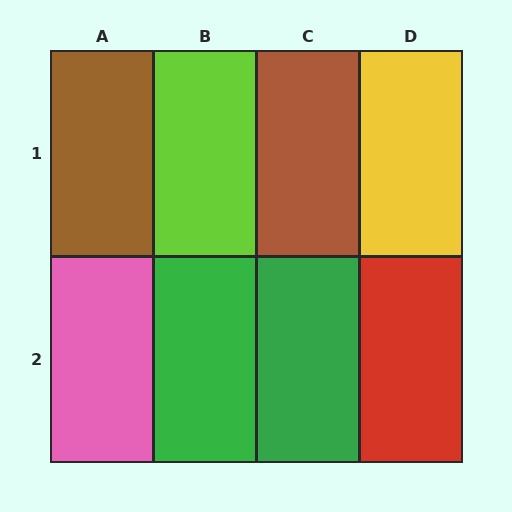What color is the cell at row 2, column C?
Green.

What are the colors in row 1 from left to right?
Brown, lime, brown, yellow.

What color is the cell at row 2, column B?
Green.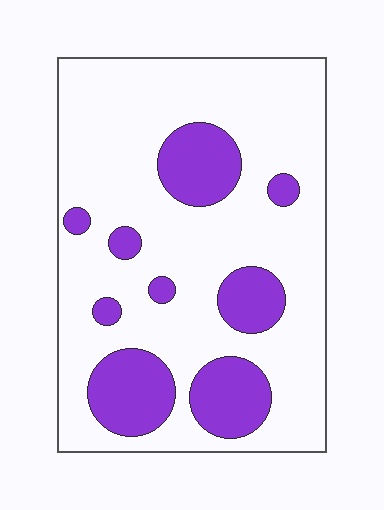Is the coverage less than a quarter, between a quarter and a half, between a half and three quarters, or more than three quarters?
Less than a quarter.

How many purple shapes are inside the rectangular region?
9.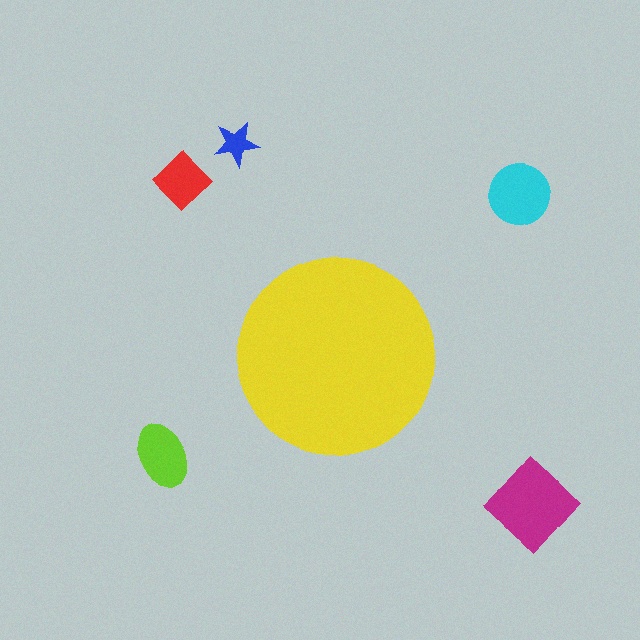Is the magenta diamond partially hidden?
No, the magenta diamond is fully visible.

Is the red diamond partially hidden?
No, the red diamond is fully visible.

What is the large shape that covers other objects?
A yellow circle.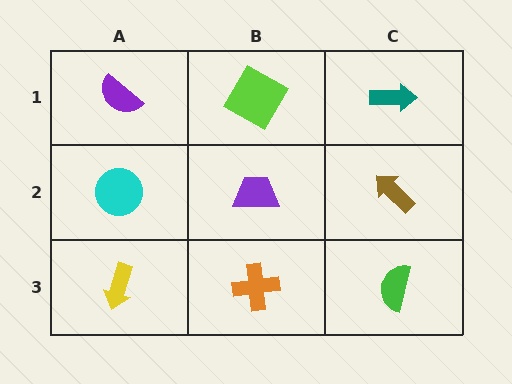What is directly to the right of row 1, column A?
A lime square.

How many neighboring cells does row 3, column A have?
2.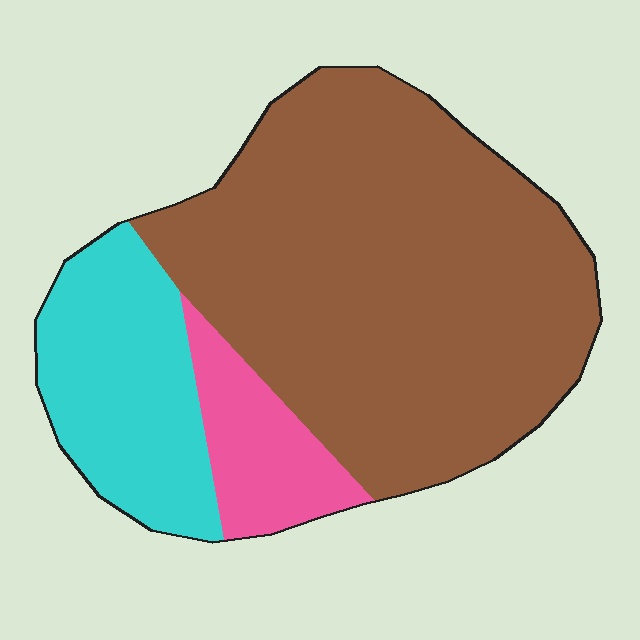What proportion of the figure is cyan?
Cyan takes up about one fifth (1/5) of the figure.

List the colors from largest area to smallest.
From largest to smallest: brown, cyan, pink.